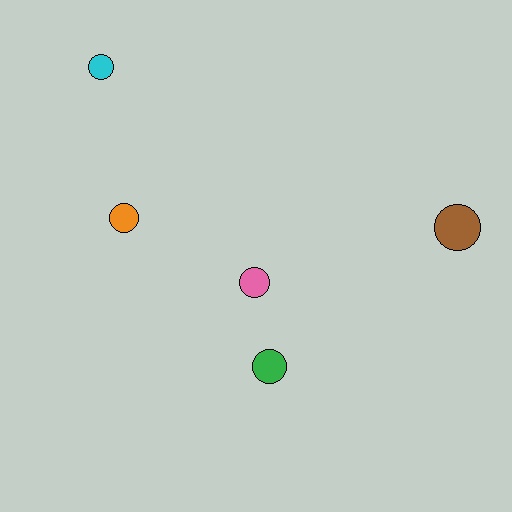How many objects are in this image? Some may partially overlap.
There are 5 objects.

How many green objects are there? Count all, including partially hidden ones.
There is 1 green object.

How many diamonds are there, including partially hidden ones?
There are no diamonds.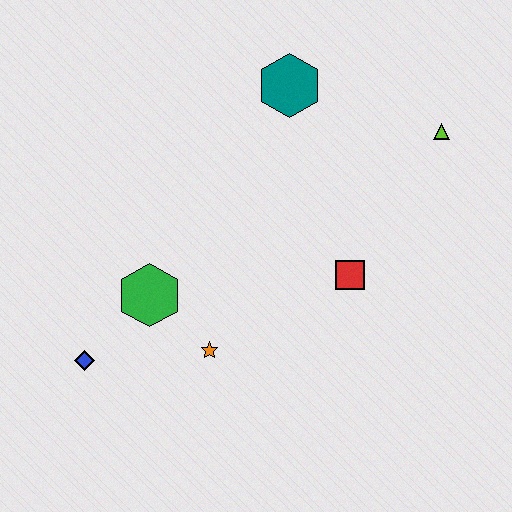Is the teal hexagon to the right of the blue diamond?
Yes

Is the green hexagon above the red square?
No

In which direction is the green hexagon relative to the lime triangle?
The green hexagon is to the left of the lime triangle.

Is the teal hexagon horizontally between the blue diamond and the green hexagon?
No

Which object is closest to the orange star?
The green hexagon is closest to the orange star.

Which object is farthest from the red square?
The blue diamond is farthest from the red square.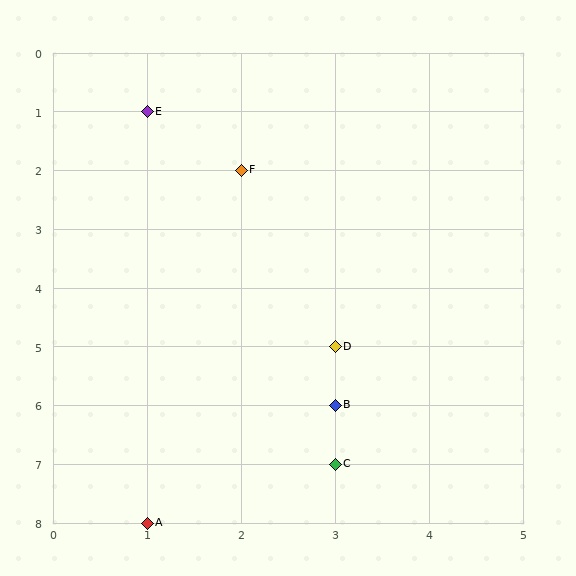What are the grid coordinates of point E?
Point E is at grid coordinates (1, 1).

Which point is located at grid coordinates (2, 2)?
Point F is at (2, 2).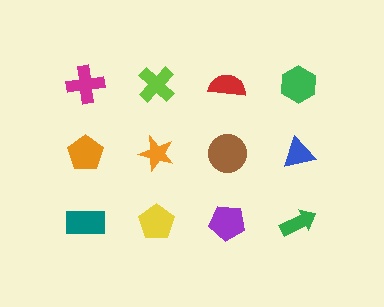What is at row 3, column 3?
A purple pentagon.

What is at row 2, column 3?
A brown circle.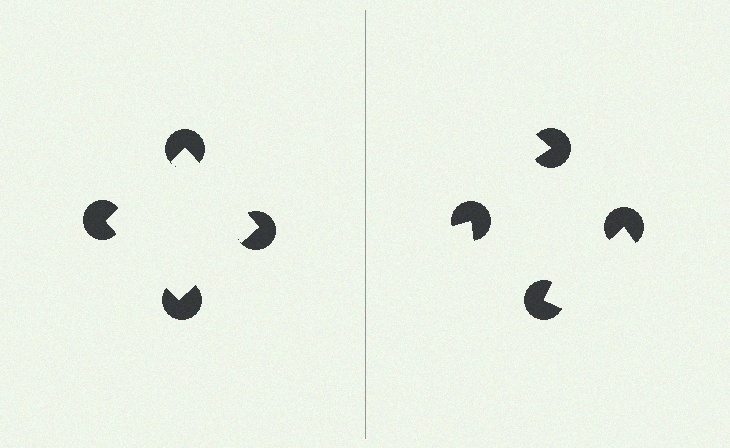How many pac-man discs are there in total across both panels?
8 — 4 on each side.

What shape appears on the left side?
An illusory square.